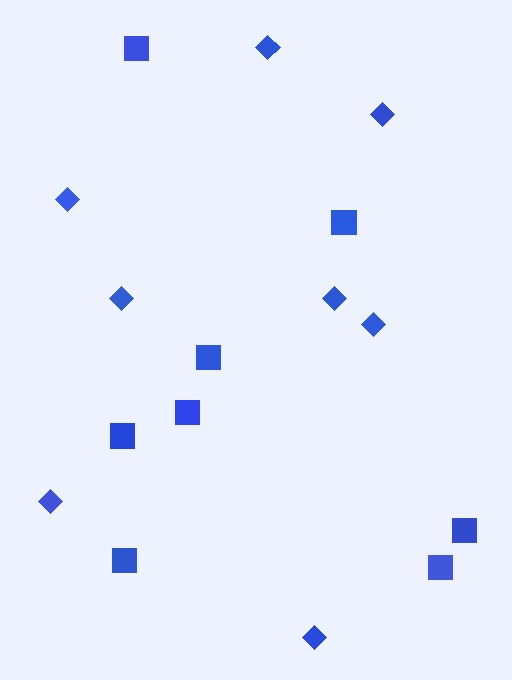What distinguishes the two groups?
There are 2 groups: one group of squares (8) and one group of diamonds (8).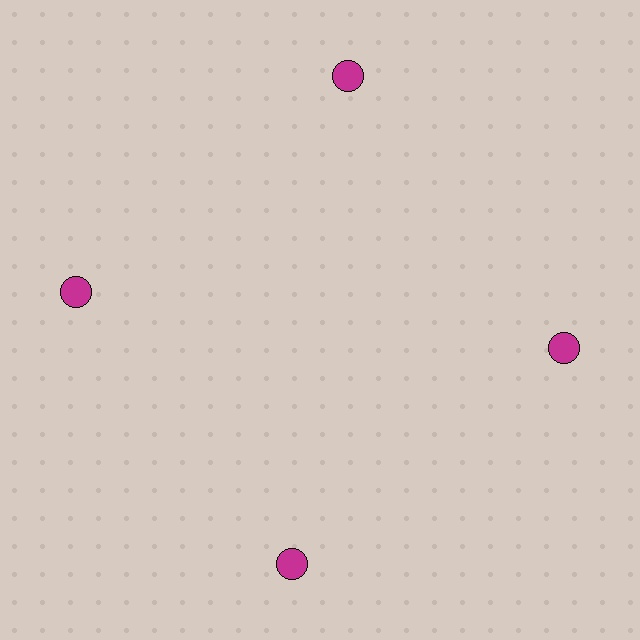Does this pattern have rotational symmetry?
Yes, this pattern has 4-fold rotational symmetry. It looks the same after rotating 90 degrees around the center.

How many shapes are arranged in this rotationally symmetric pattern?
There are 4 shapes, arranged in 4 groups of 1.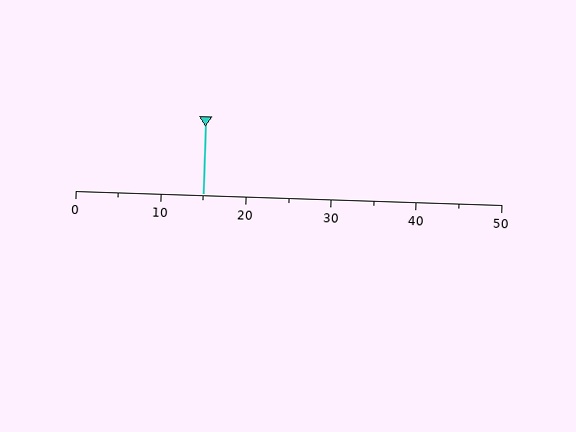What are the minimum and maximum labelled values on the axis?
The axis runs from 0 to 50.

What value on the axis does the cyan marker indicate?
The marker indicates approximately 15.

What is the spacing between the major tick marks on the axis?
The major ticks are spaced 10 apart.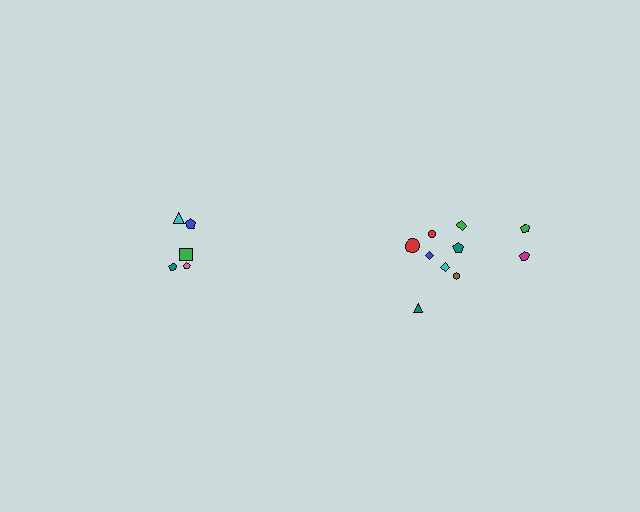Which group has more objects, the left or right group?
The right group.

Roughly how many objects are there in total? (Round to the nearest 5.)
Roughly 15 objects in total.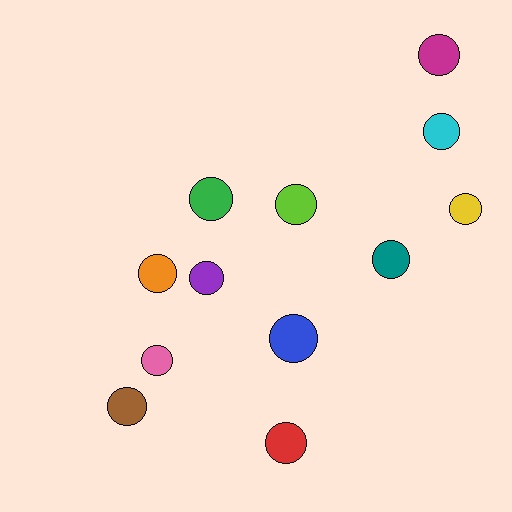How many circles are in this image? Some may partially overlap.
There are 12 circles.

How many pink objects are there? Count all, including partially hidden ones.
There is 1 pink object.